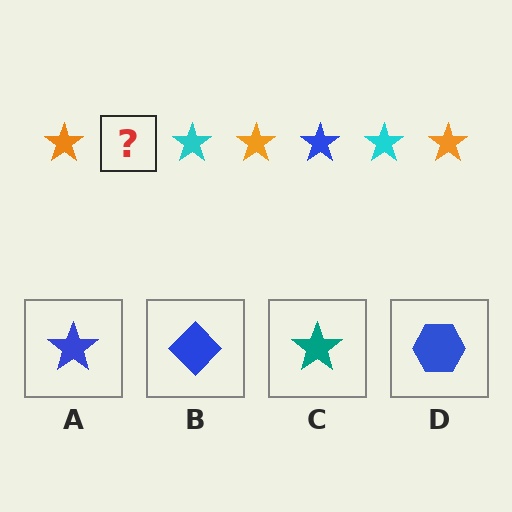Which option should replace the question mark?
Option A.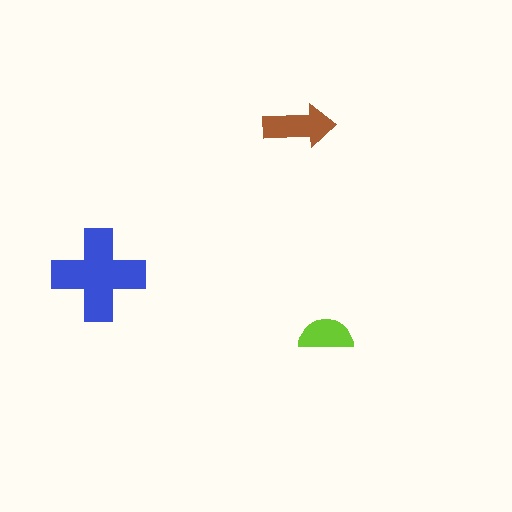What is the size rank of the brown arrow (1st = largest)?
2nd.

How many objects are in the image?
There are 3 objects in the image.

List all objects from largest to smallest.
The blue cross, the brown arrow, the lime semicircle.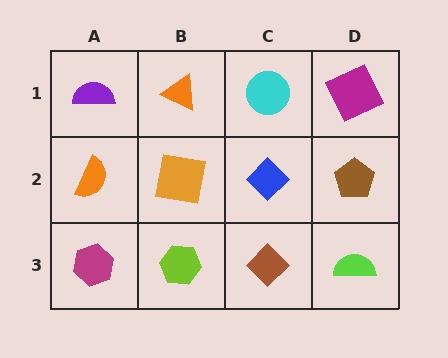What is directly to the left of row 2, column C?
An orange square.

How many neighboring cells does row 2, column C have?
4.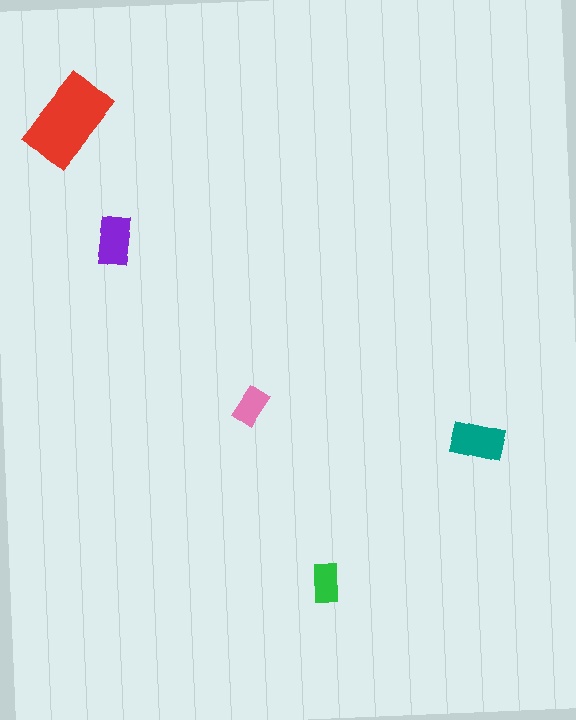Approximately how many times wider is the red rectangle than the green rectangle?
About 2.5 times wider.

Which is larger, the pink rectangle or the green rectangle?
The green one.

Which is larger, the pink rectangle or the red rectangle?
The red one.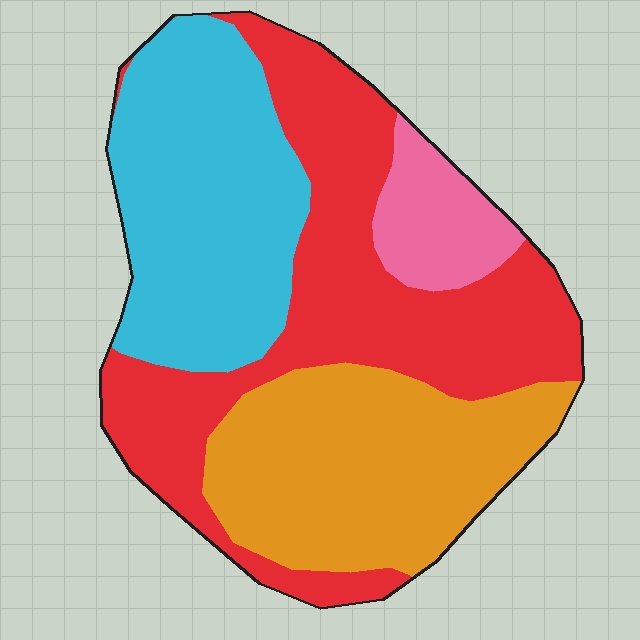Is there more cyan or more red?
Red.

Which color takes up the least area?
Pink, at roughly 10%.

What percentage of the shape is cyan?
Cyan covers about 30% of the shape.